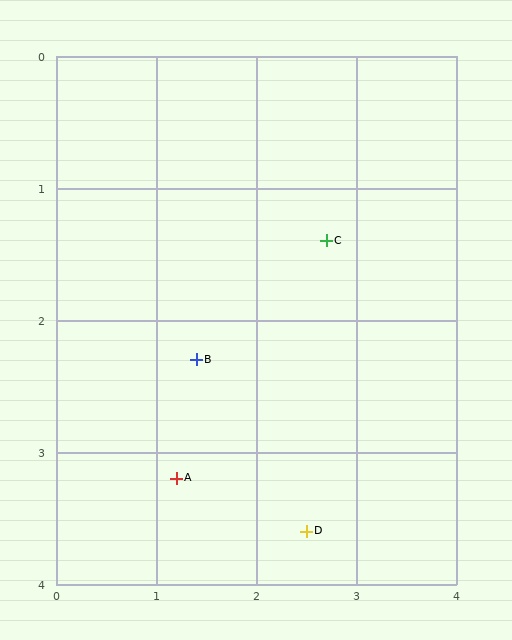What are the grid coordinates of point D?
Point D is at approximately (2.5, 3.6).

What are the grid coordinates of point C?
Point C is at approximately (2.7, 1.4).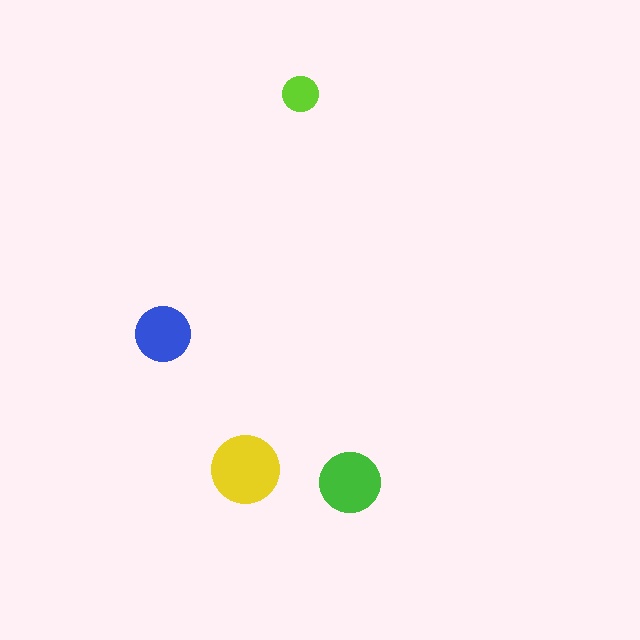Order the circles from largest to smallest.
the yellow one, the green one, the blue one, the lime one.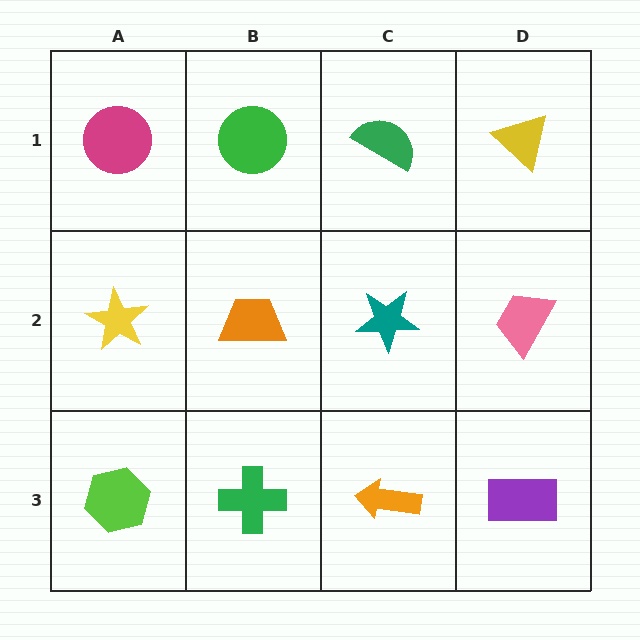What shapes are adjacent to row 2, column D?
A yellow triangle (row 1, column D), a purple rectangle (row 3, column D), a teal star (row 2, column C).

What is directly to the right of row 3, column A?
A green cross.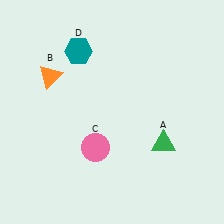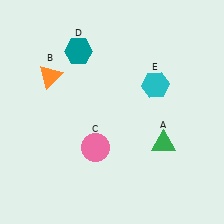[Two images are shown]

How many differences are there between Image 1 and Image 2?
There is 1 difference between the two images.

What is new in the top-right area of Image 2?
A cyan hexagon (E) was added in the top-right area of Image 2.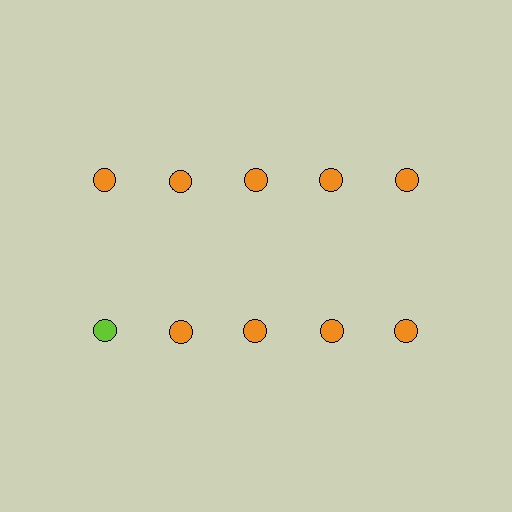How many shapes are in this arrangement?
There are 10 shapes arranged in a grid pattern.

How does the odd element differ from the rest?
It has a different color: lime instead of orange.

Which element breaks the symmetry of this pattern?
The lime circle in the second row, leftmost column breaks the symmetry. All other shapes are orange circles.